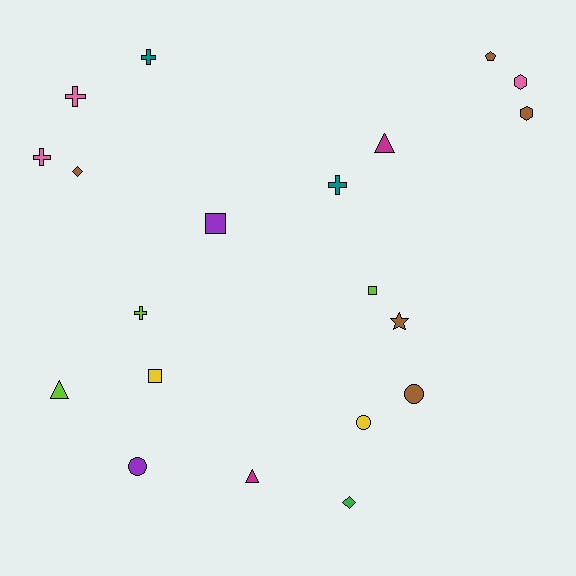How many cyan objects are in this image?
There are no cyan objects.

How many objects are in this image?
There are 20 objects.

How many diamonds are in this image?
There are 2 diamonds.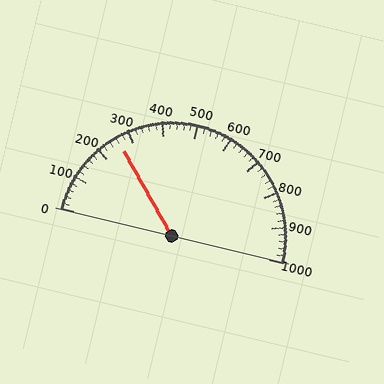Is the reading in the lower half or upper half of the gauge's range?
The reading is in the lower half of the range (0 to 1000).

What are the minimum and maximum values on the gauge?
The gauge ranges from 0 to 1000.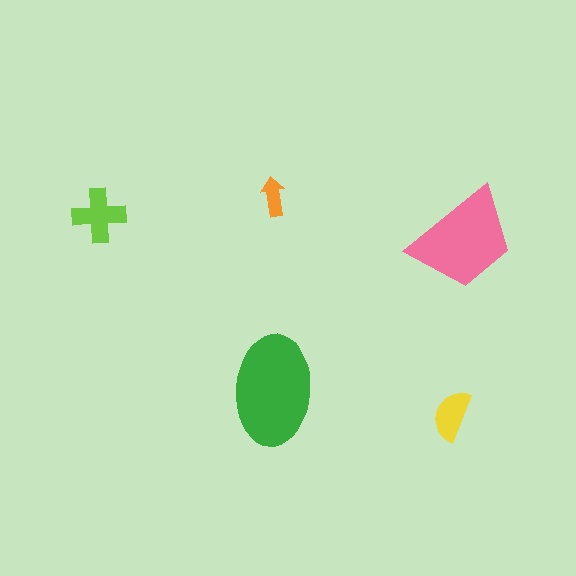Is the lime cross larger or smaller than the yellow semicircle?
Larger.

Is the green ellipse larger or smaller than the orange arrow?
Larger.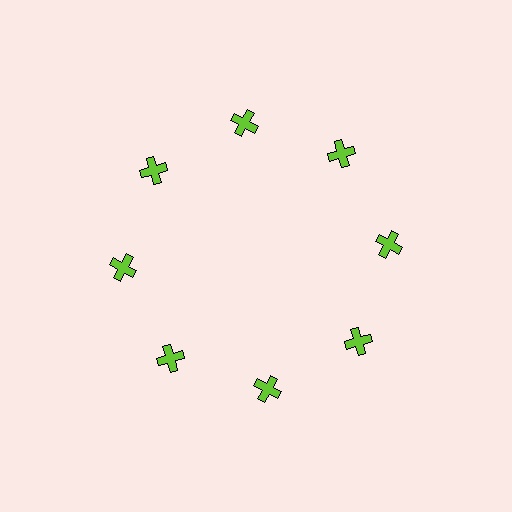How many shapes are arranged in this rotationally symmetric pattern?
There are 8 shapes, arranged in 8 groups of 1.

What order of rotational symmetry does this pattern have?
This pattern has 8-fold rotational symmetry.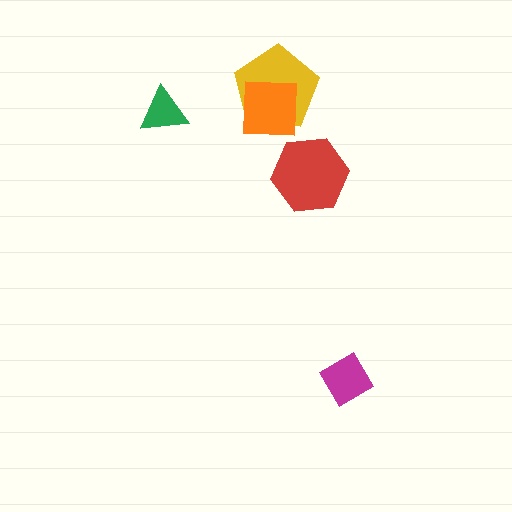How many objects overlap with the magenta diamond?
0 objects overlap with the magenta diamond.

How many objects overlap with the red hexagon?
0 objects overlap with the red hexagon.